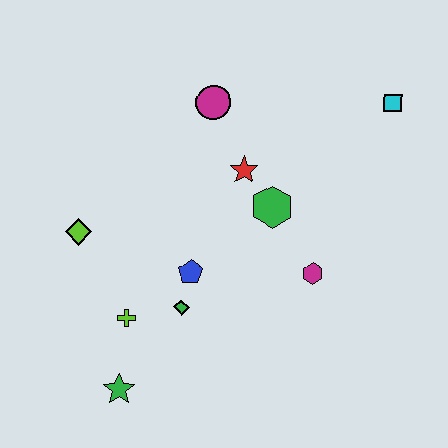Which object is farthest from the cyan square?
The green star is farthest from the cyan square.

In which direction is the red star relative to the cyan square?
The red star is to the left of the cyan square.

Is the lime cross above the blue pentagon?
No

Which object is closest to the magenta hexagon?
The green hexagon is closest to the magenta hexagon.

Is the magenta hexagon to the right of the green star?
Yes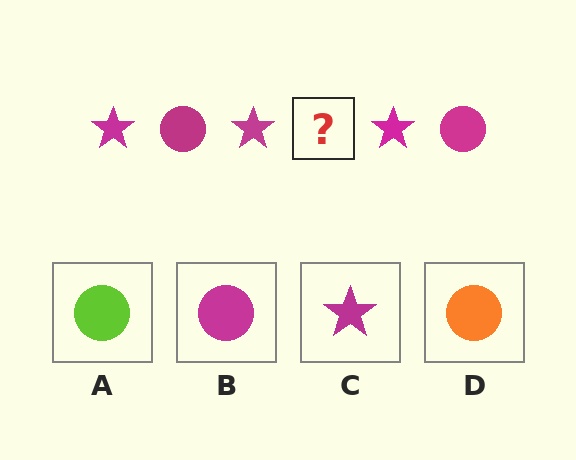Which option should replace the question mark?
Option B.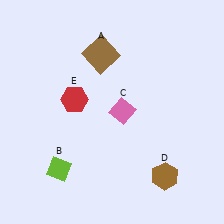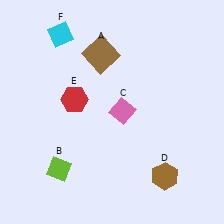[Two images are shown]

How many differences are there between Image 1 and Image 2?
There is 1 difference between the two images.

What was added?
A cyan diamond (F) was added in Image 2.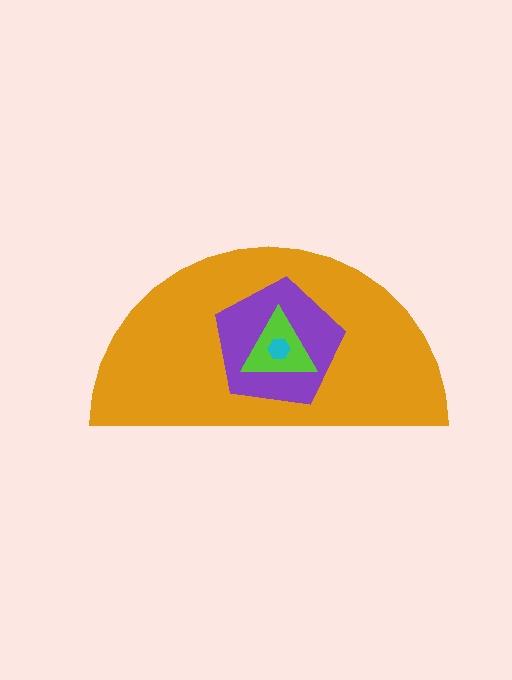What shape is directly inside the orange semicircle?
The purple pentagon.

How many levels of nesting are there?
4.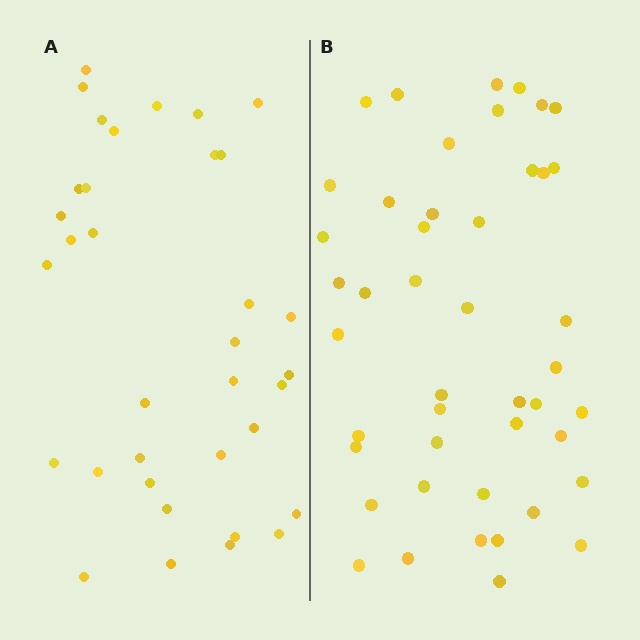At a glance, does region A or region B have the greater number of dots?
Region B (the right region) has more dots.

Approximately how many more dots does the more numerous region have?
Region B has roughly 10 or so more dots than region A.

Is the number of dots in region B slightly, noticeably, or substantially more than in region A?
Region B has noticeably more, but not dramatically so. The ratio is roughly 1.3 to 1.